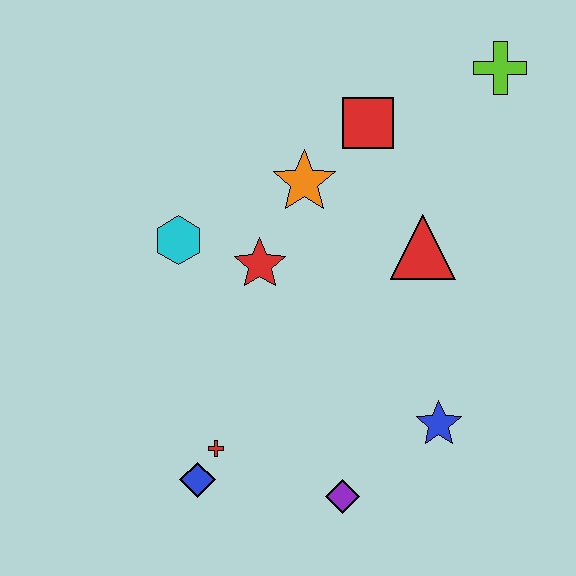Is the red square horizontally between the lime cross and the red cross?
Yes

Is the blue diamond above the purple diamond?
Yes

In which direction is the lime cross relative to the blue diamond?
The lime cross is above the blue diamond.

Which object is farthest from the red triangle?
The blue diamond is farthest from the red triangle.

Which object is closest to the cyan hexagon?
The red star is closest to the cyan hexagon.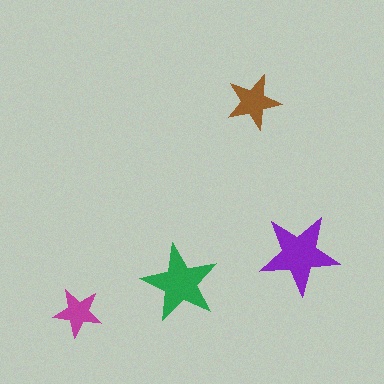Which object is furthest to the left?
The magenta star is leftmost.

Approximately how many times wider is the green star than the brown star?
About 1.5 times wider.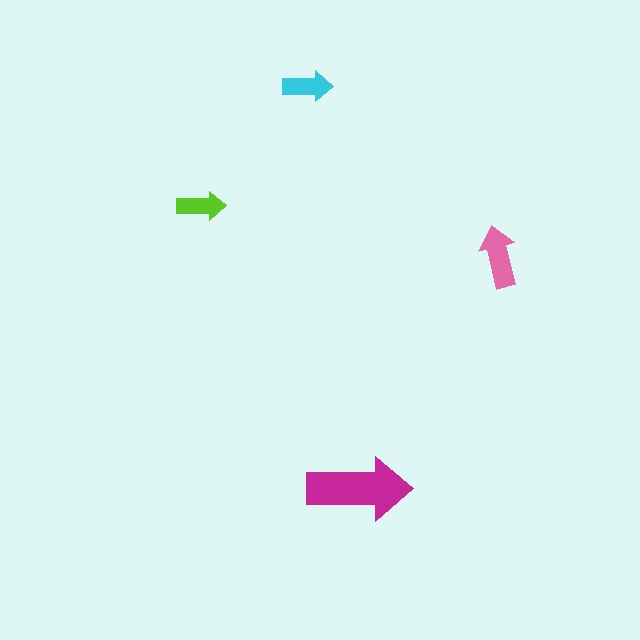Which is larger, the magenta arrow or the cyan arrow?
The magenta one.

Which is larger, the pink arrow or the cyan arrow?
The pink one.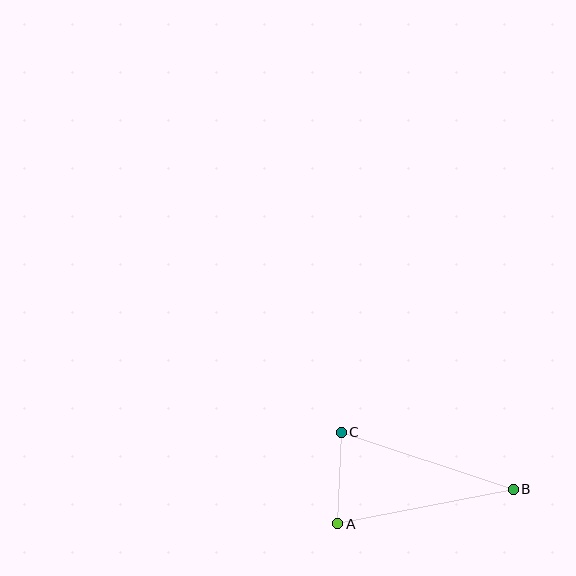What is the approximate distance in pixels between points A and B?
The distance between A and B is approximately 179 pixels.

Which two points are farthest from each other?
Points B and C are farthest from each other.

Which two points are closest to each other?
Points A and C are closest to each other.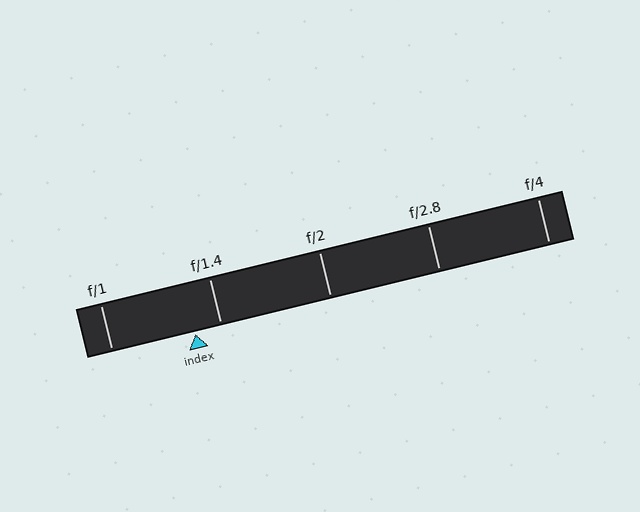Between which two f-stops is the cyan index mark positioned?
The index mark is between f/1 and f/1.4.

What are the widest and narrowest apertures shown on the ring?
The widest aperture shown is f/1 and the narrowest is f/4.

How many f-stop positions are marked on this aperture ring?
There are 5 f-stop positions marked.